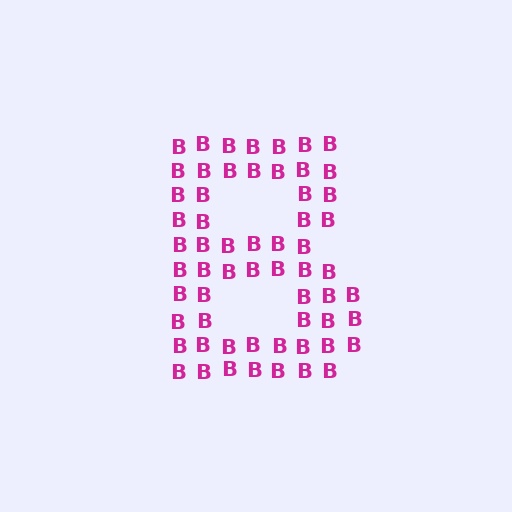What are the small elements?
The small elements are letter B's.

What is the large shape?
The large shape is the letter B.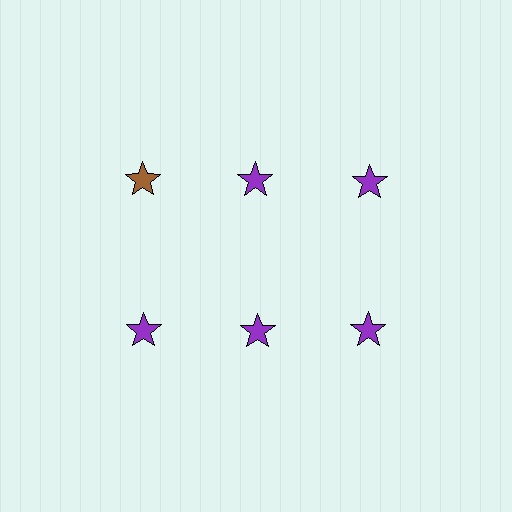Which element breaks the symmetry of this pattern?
The brown star in the top row, leftmost column breaks the symmetry. All other shapes are purple stars.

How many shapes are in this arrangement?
There are 6 shapes arranged in a grid pattern.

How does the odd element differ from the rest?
It has a different color: brown instead of purple.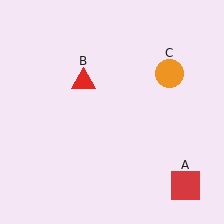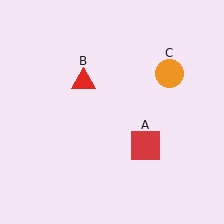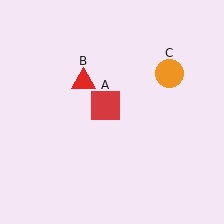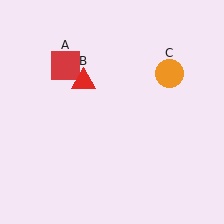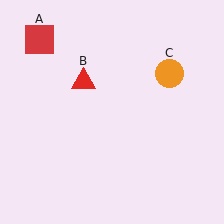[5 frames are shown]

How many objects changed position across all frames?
1 object changed position: red square (object A).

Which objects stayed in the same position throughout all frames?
Red triangle (object B) and orange circle (object C) remained stationary.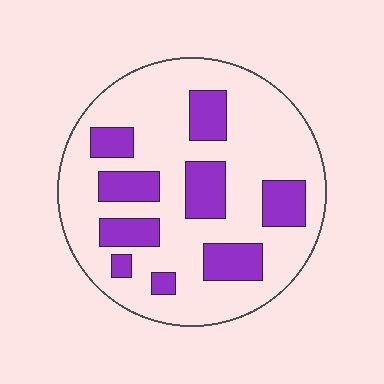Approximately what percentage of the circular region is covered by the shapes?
Approximately 25%.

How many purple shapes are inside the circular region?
9.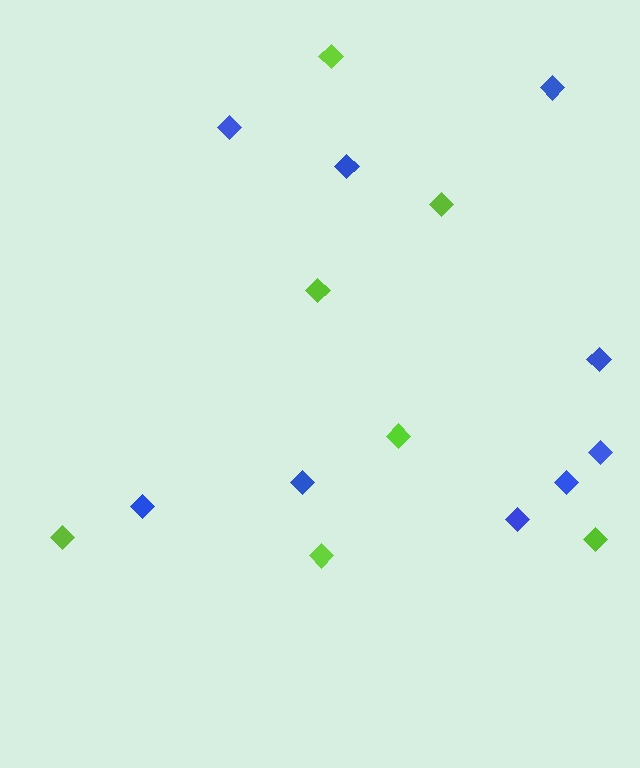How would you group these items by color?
There are 2 groups: one group of lime diamonds (7) and one group of blue diamonds (9).